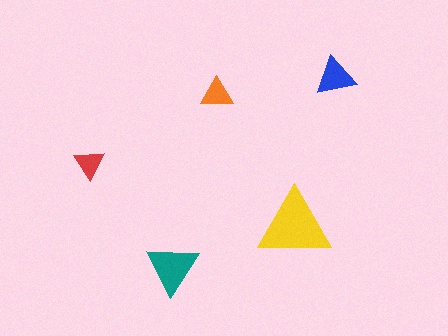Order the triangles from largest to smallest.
the yellow one, the teal one, the blue one, the orange one, the red one.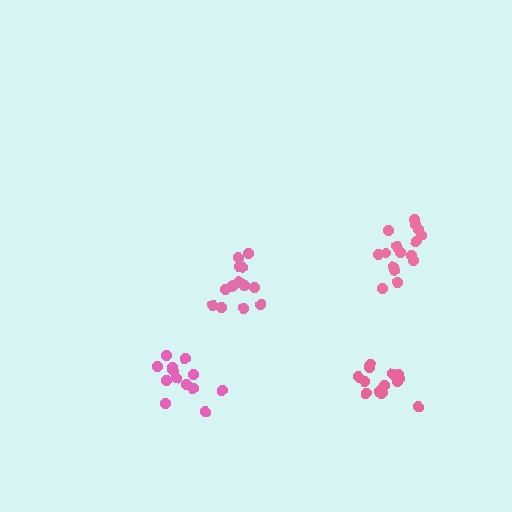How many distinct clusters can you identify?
There are 4 distinct clusters.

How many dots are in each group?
Group 1: 15 dots, Group 2: 14 dots, Group 3: 15 dots, Group 4: 16 dots (60 total).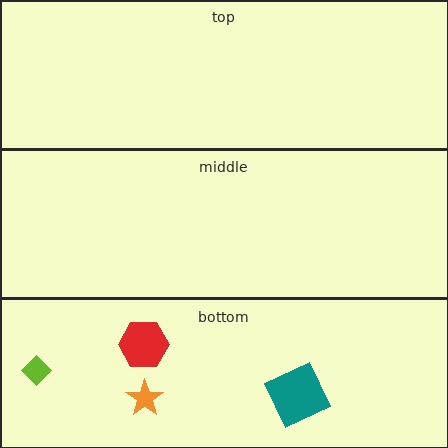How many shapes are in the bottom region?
4.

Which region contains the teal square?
The bottom region.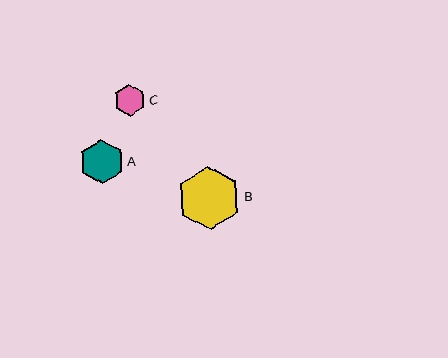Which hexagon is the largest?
Hexagon B is the largest with a size of approximately 64 pixels.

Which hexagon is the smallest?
Hexagon C is the smallest with a size of approximately 32 pixels.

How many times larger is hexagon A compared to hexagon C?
Hexagon A is approximately 1.4 times the size of hexagon C.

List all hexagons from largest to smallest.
From largest to smallest: B, A, C.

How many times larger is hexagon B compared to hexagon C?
Hexagon B is approximately 2.0 times the size of hexagon C.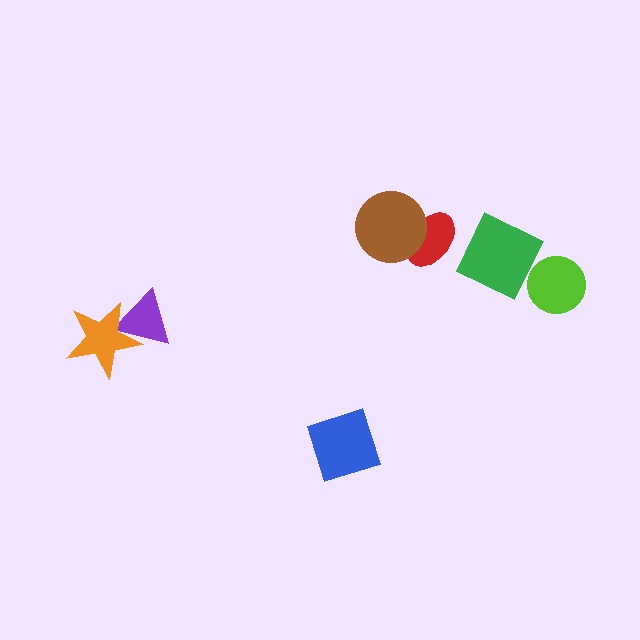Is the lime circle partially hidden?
Yes, it is partially covered by another shape.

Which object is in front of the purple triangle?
The orange star is in front of the purple triangle.